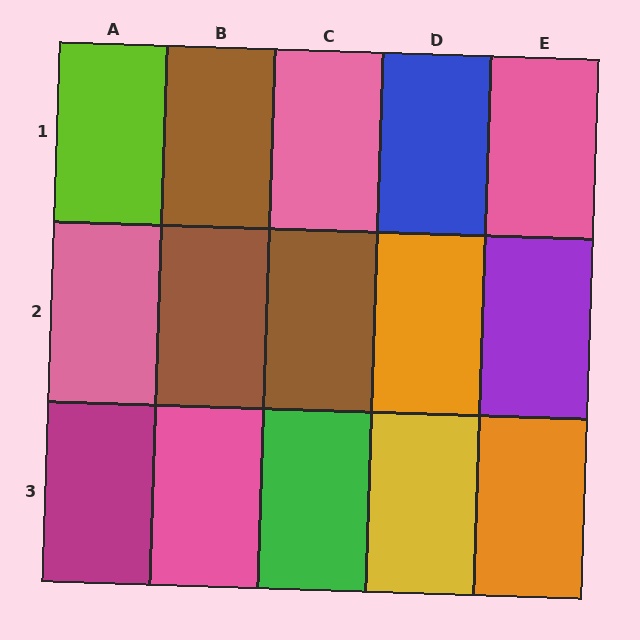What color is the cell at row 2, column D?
Orange.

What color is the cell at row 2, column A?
Pink.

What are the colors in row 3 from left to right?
Magenta, pink, green, yellow, orange.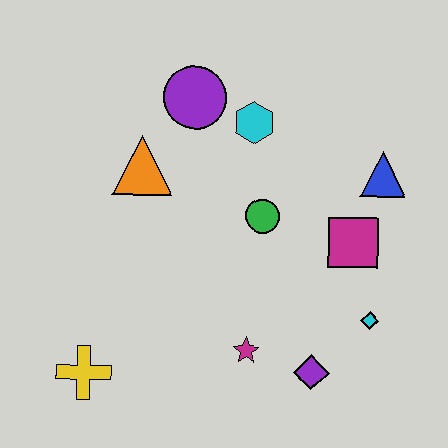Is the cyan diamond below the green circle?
Yes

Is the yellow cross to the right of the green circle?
No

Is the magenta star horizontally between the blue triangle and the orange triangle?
Yes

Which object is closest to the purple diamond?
The magenta star is closest to the purple diamond.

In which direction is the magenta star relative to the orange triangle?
The magenta star is below the orange triangle.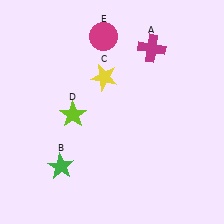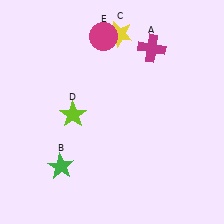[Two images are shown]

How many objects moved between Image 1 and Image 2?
1 object moved between the two images.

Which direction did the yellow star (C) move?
The yellow star (C) moved up.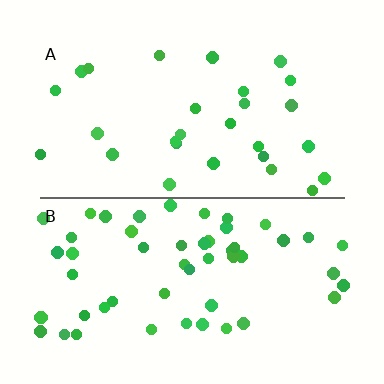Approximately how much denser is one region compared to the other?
Approximately 1.9× — region B over region A.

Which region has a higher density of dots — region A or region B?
B (the bottom).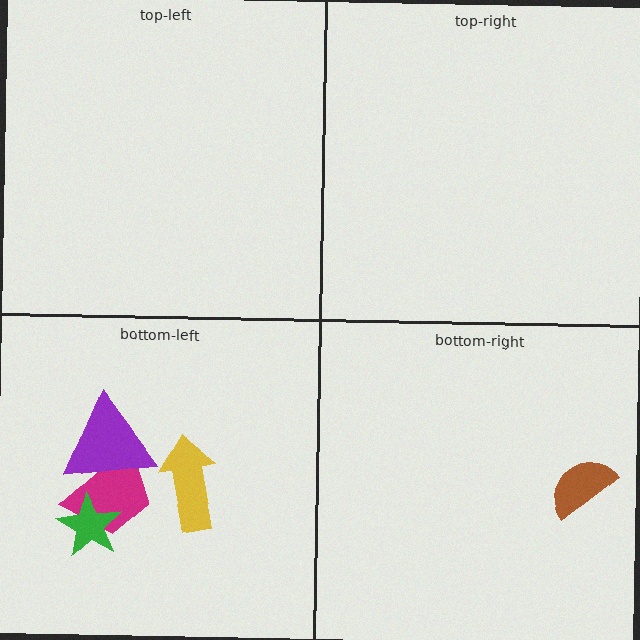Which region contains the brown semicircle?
The bottom-right region.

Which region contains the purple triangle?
The bottom-left region.